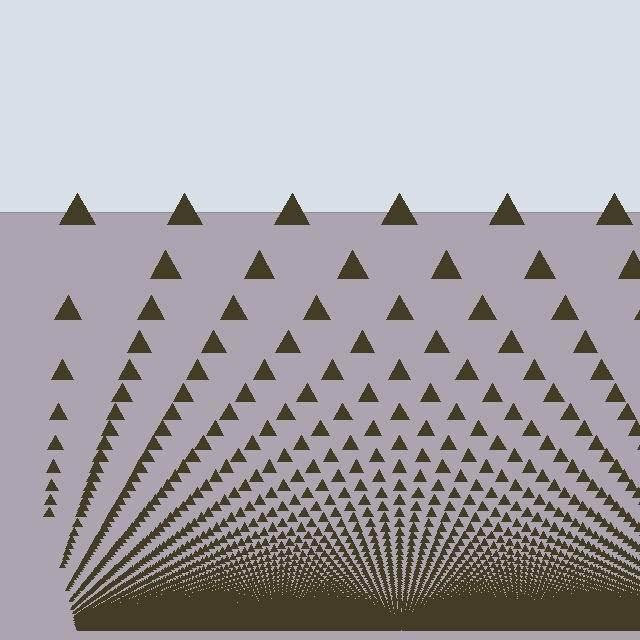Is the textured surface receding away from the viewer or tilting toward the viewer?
The surface appears to tilt toward the viewer. Texture elements get larger and sparser toward the top.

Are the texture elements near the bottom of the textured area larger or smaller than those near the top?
Smaller. The gradient is inverted — elements near the bottom are smaller and denser.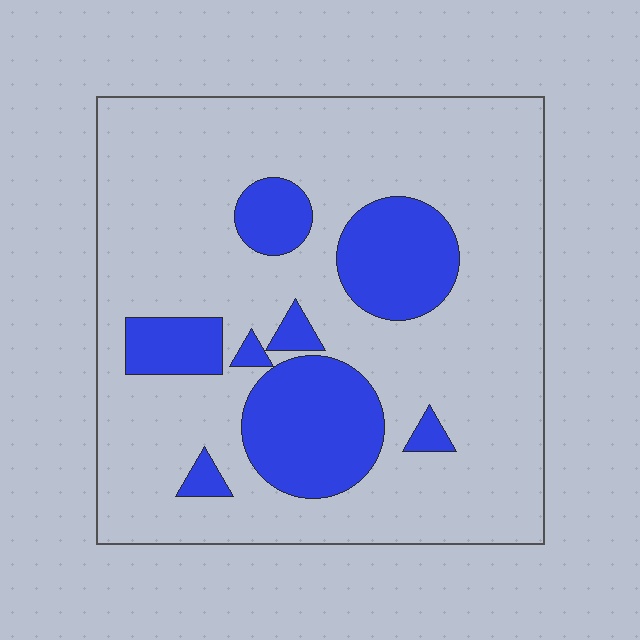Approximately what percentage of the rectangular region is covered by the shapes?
Approximately 20%.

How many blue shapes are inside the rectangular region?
8.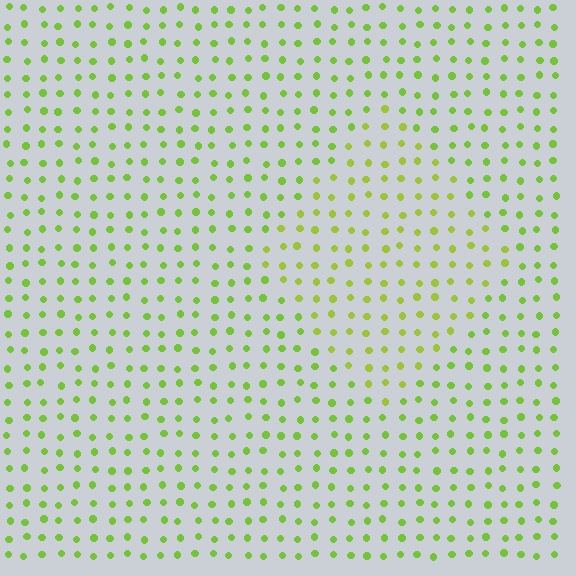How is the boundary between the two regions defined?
The boundary is defined purely by a slight shift in hue (about 17 degrees). Spacing, size, and orientation are identical on both sides.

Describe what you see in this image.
The image is filled with small lime elements in a uniform arrangement. A diamond-shaped region is visible where the elements are tinted to a slightly different hue, forming a subtle color boundary.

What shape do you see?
I see a diamond.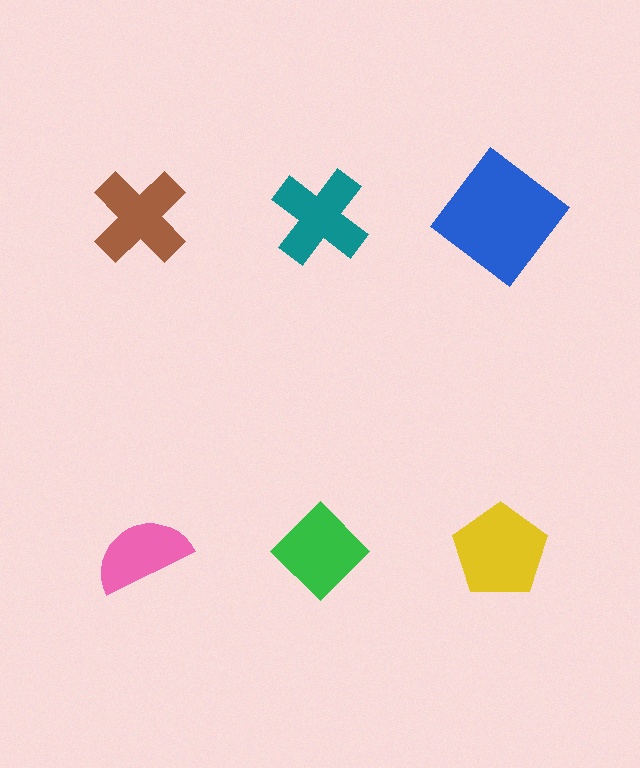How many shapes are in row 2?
3 shapes.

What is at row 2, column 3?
A yellow pentagon.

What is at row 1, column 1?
A brown cross.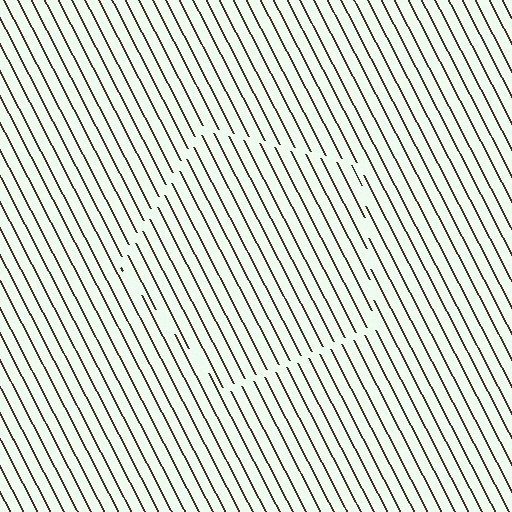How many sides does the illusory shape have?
5 sides — the line-ends trace a pentagon.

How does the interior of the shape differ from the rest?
The interior of the shape contains the same grating, shifted by half a period — the contour is defined by the phase discontinuity where line-ends from the inner and outer gratings abut.